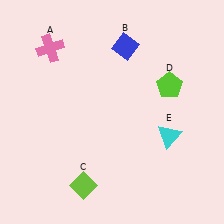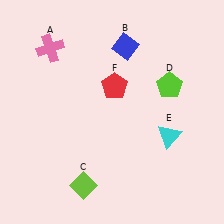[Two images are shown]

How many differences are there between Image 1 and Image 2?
There is 1 difference between the two images.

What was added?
A red pentagon (F) was added in Image 2.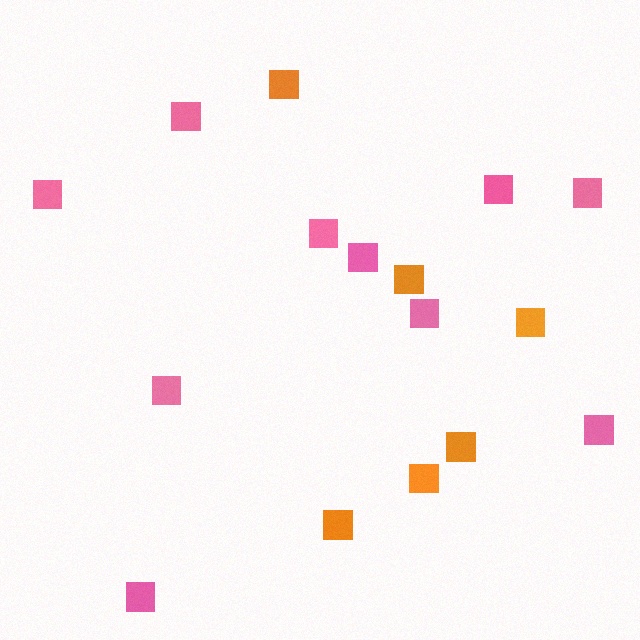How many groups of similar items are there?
There are 2 groups: one group of pink squares (10) and one group of orange squares (6).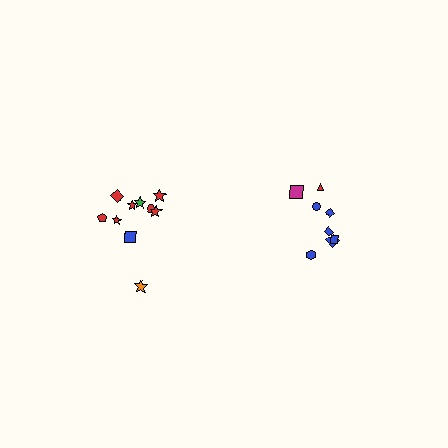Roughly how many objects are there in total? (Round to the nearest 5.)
Roughly 20 objects in total.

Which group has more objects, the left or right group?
The left group.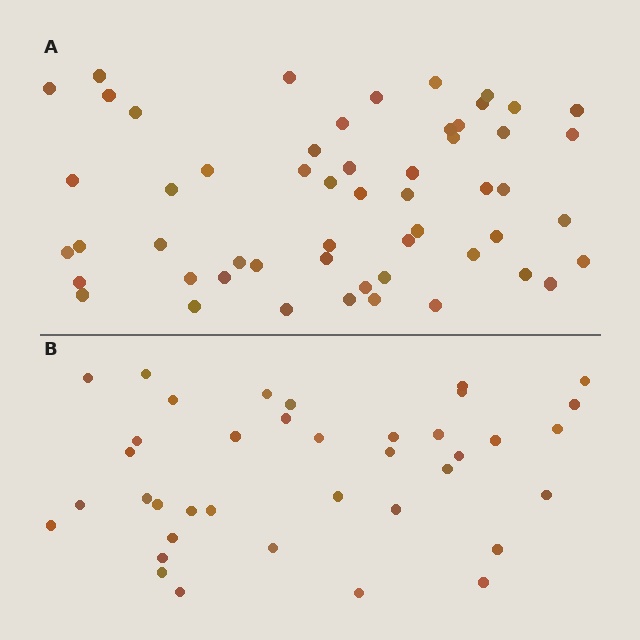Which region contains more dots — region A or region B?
Region A (the top region) has more dots.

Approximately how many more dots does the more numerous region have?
Region A has approximately 15 more dots than region B.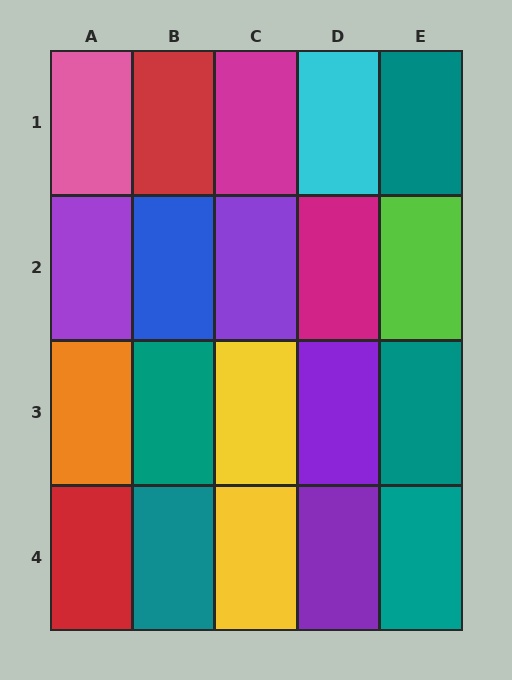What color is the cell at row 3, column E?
Teal.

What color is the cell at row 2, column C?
Purple.